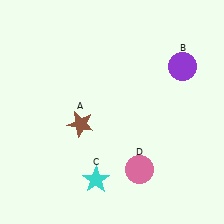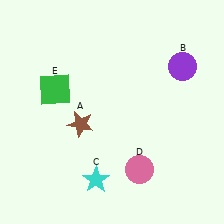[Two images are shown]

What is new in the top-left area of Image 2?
A green square (E) was added in the top-left area of Image 2.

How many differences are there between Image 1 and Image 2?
There is 1 difference between the two images.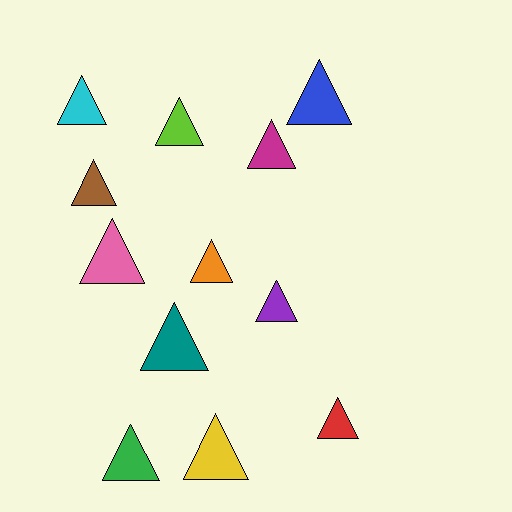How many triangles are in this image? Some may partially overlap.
There are 12 triangles.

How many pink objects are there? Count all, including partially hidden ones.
There is 1 pink object.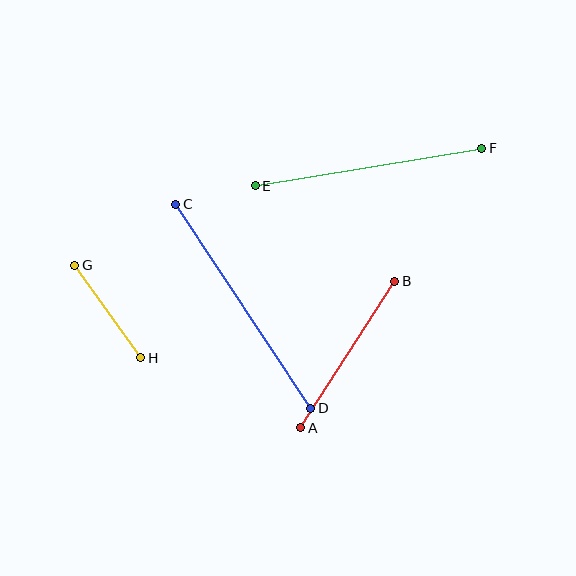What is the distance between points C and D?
The distance is approximately 245 pixels.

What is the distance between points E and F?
The distance is approximately 229 pixels.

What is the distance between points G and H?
The distance is approximately 114 pixels.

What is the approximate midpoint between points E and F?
The midpoint is at approximately (368, 167) pixels.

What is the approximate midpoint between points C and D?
The midpoint is at approximately (243, 306) pixels.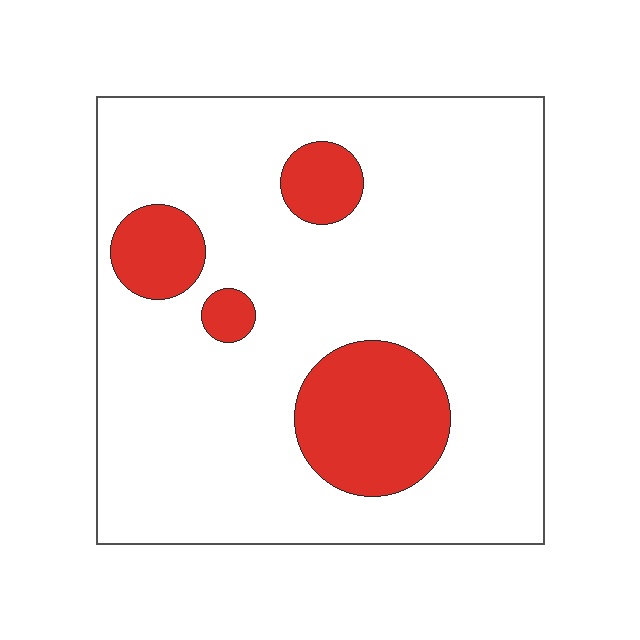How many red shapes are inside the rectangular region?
4.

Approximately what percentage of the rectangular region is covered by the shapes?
Approximately 15%.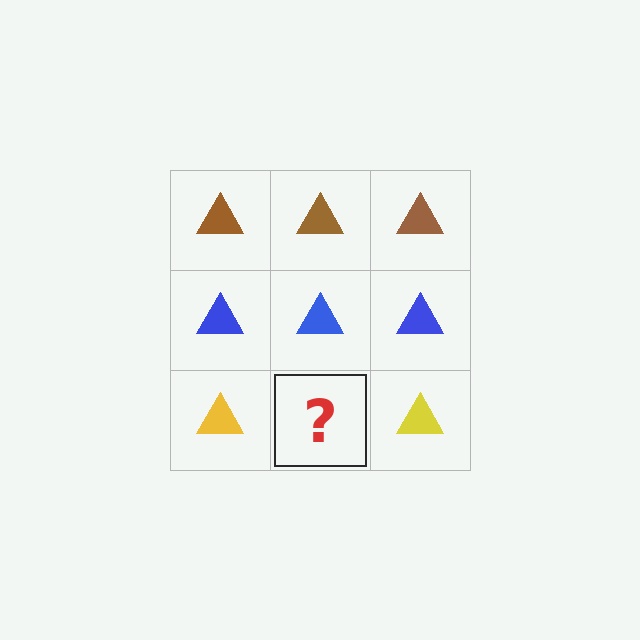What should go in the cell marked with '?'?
The missing cell should contain a yellow triangle.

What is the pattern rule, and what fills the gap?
The rule is that each row has a consistent color. The gap should be filled with a yellow triangle.